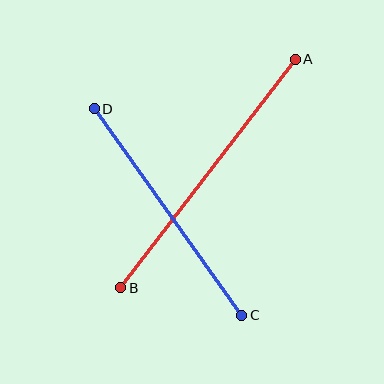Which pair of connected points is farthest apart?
Points A and B are farthest apart.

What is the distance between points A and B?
The distance is approximately 288 pixels.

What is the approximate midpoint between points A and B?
The midpoint is at approximately (208, 174) pixels.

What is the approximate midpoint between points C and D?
The midpoint is at approximately (168, 212) pixels.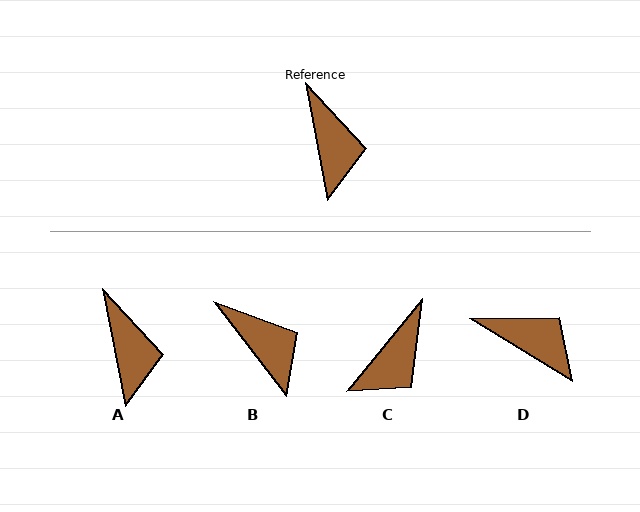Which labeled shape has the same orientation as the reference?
A.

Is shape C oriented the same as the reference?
No, it is off by about 50 degrees.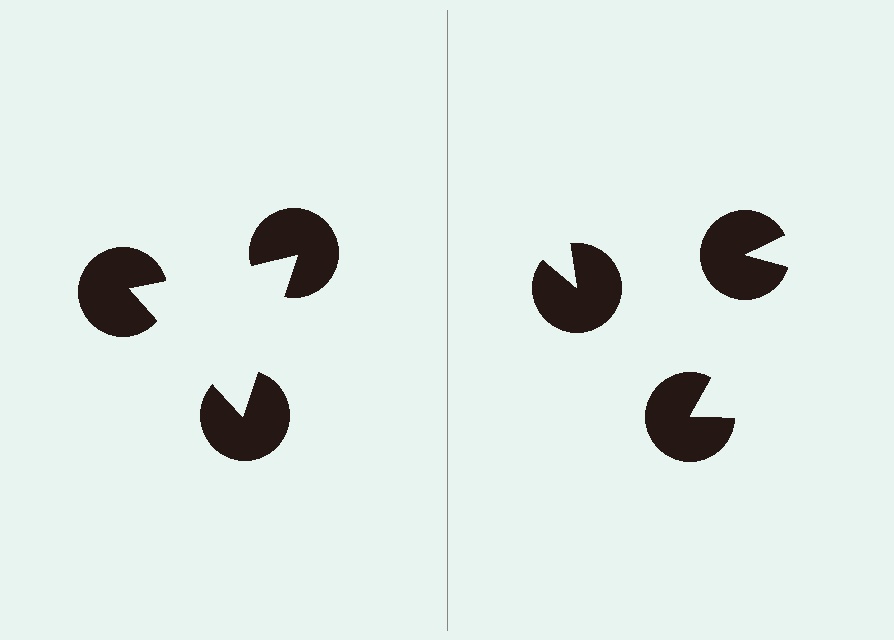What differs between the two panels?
The pac-man discs are positioned identically on both sides; only the wedge orientations differ. On the left they align to a triangle; on the right they are misaligned.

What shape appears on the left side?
An illusory triangle.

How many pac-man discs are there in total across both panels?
6 — 3 on each side.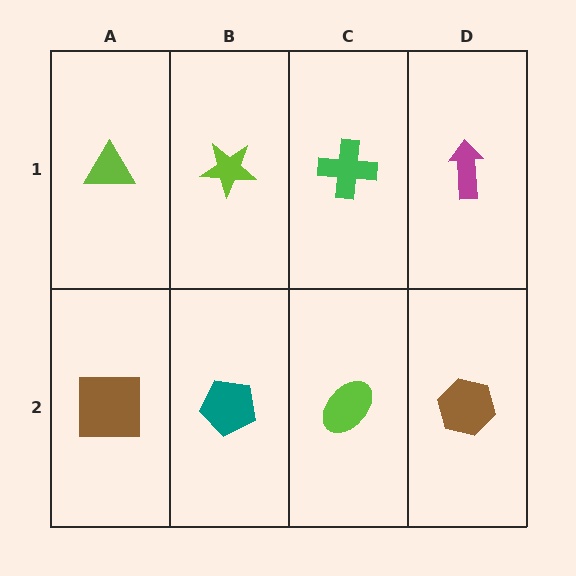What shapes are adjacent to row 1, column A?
A brown square (row 2, column A), a lime star (row 1, column B).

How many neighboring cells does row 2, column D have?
2.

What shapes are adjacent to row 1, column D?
A brown hexagon (row 2, column D), a green cross (row 1, column C).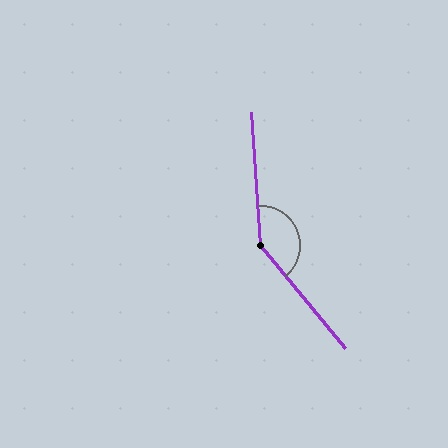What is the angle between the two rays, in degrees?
Approximately 144 degrees.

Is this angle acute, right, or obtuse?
It is obtuse.